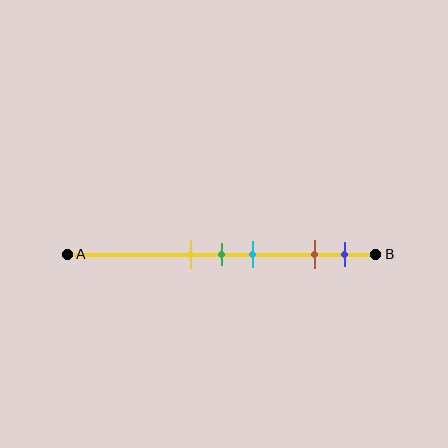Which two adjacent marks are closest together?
The yellow and green marks are the closest adjacent pair.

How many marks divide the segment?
There are 5 marks dividing the segment.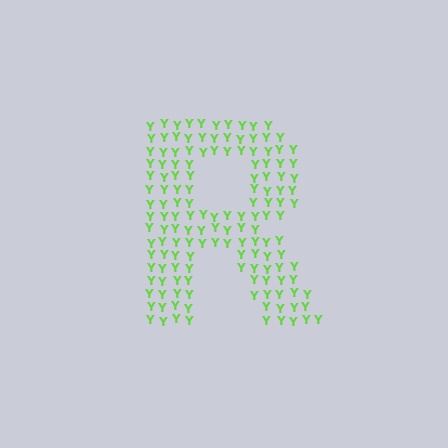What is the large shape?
The large shape is the letter R.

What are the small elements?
The small elements are letter Y's.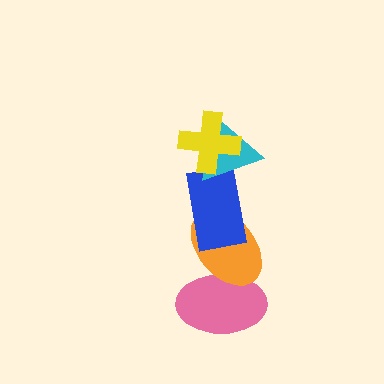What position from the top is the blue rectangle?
The blue rectangle is 3rd from the top.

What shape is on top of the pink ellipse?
The orange ellipse is on top of the pink ellipse.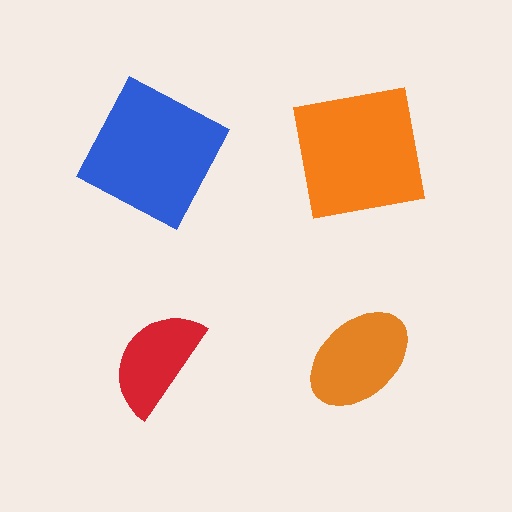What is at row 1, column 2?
An orange square.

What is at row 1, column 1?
A blue square.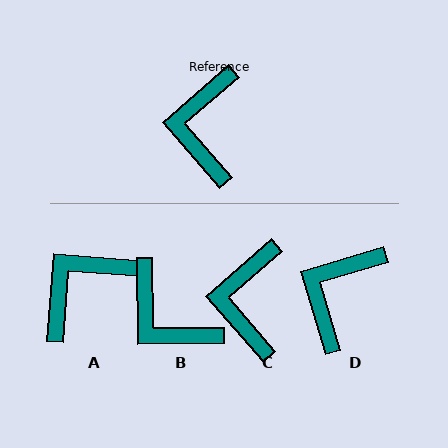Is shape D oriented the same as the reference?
No, it is off by about 24 degrees.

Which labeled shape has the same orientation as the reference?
C.